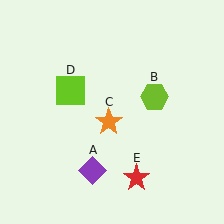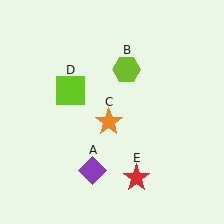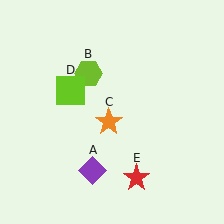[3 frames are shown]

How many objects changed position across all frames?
1 object changed position: lime hexagon (object B).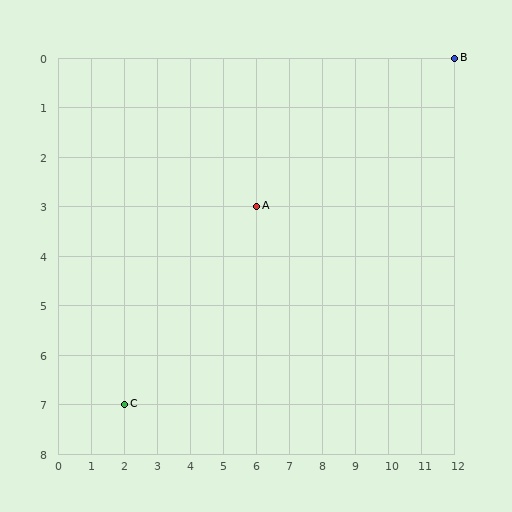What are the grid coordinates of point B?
Point B is at grid coordinates (12, 0).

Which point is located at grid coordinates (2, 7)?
Point C is at (2, 7).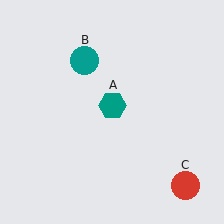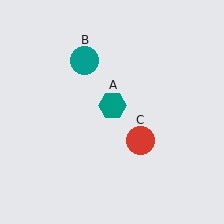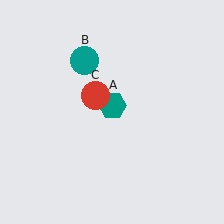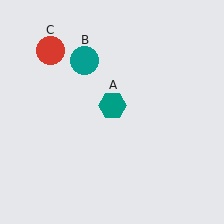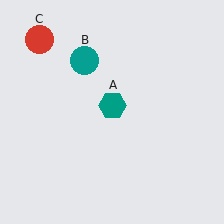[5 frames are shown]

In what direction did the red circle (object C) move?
The red circle (object C) moved up and to the left.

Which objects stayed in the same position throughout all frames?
Teal hexagon (object A) and teal circle (object B) remained stationary.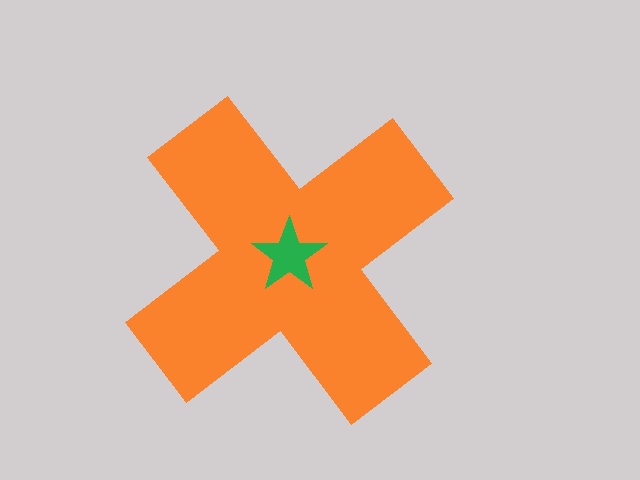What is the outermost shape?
The orange cross.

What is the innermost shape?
The green star.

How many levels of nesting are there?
2.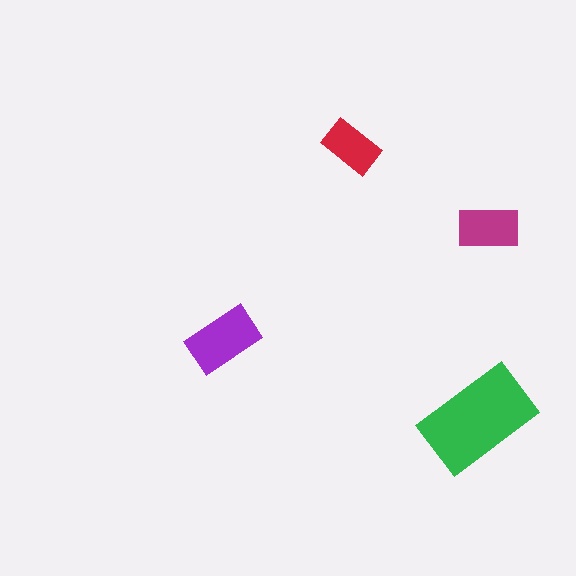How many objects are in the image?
There are 4 objects in the image.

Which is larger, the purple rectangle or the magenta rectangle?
The purple one.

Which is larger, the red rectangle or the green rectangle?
The green one.